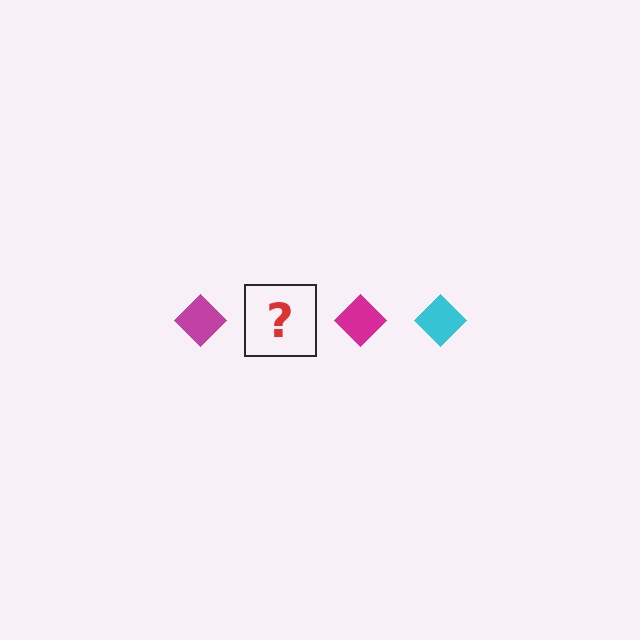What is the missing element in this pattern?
The missing element is a cyan diamond.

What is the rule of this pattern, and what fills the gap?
The rule is that the pattern cycles through magenta, cyan diamonds. The gap should be filled with a cyan diamond.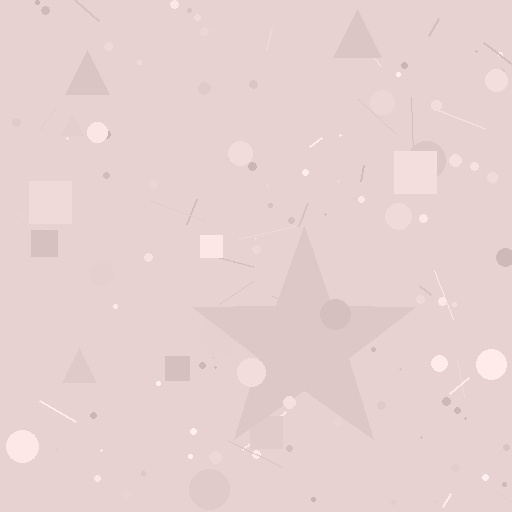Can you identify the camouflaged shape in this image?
The camouflaged shape is a star.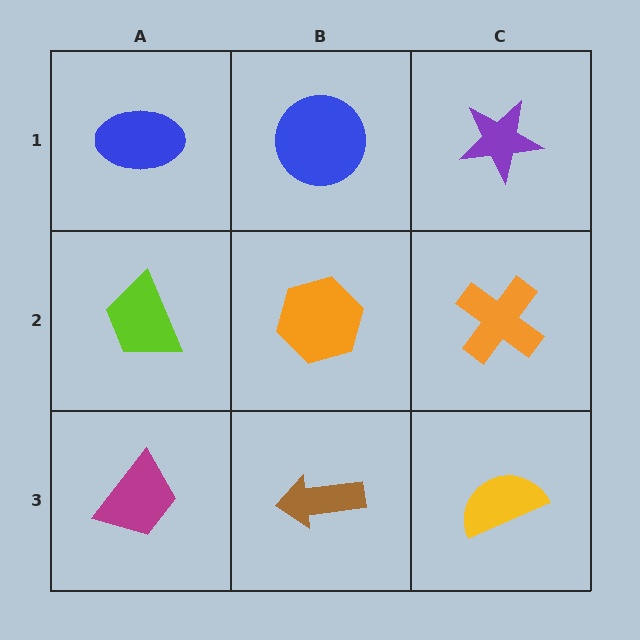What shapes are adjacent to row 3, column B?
An orange hexagon (row 2, column B), a magenta trapezoid (row 3, column A), a yellow semicircle (row 3, column C).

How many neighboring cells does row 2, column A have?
3.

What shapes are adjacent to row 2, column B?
A blue circle (row 1, column B), a brown arrow (row 3, column B), a lime trapezoid (row 2, column A), an orange cross (row 2, column C).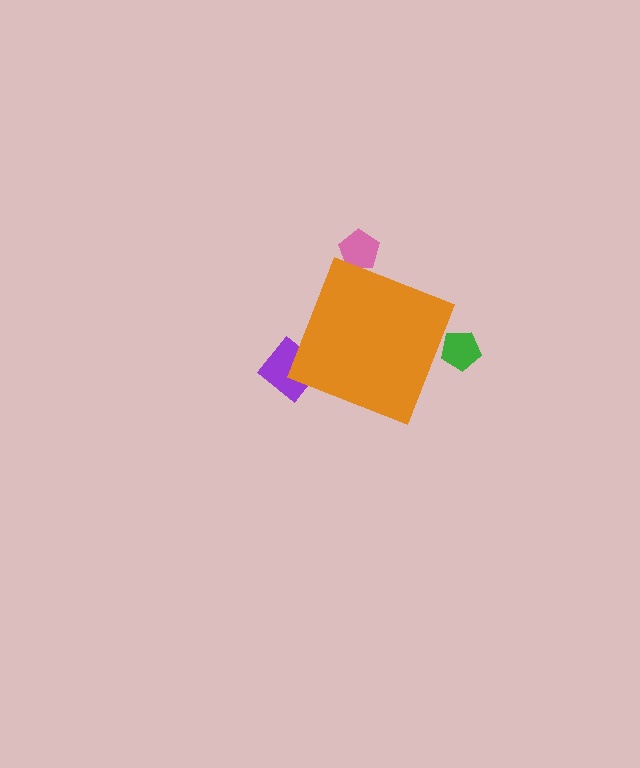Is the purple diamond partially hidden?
Yes, the purple diamond is partially hidden behind the orange diamond.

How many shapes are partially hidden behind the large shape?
3 shapes are partially hidden.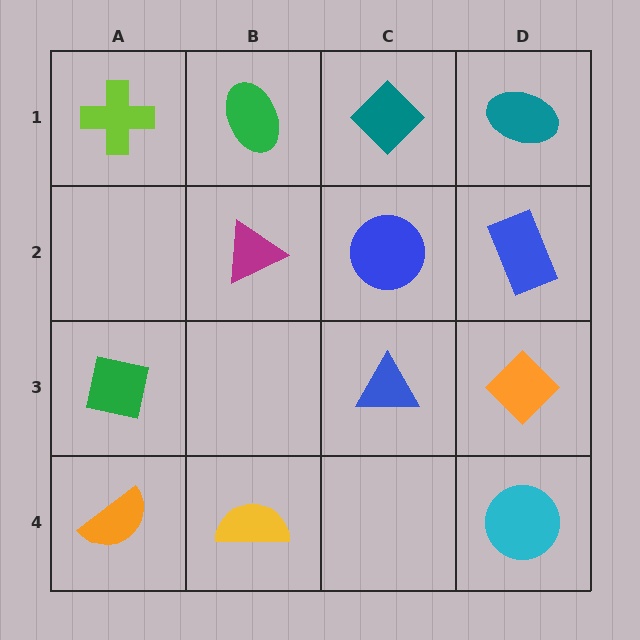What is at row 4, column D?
A cyan circle.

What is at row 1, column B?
A green ellipse.